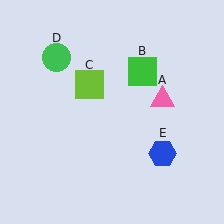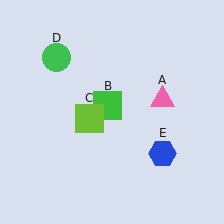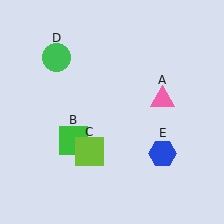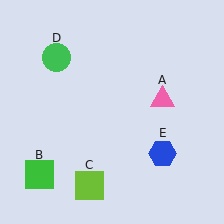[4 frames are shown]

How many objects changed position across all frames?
2 objects changed position: green square (object B), lime square (object C).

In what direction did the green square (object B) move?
The green square (object B) moved down and to the left.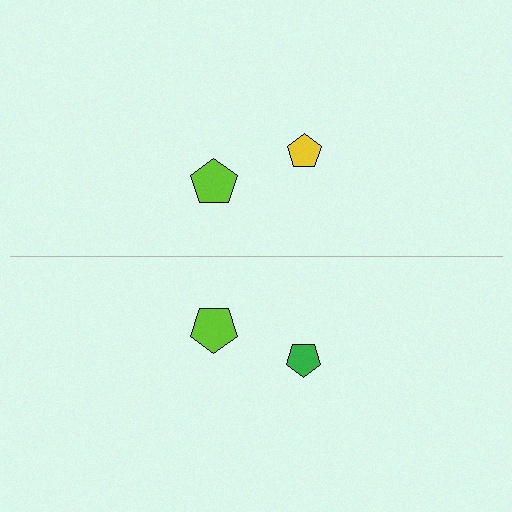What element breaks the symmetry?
The green pentagon on the bottom side breaks the symmetry — its mirror counterpart is yellow.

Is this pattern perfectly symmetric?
No, the pattern is not perfectly symmetric. The green pentagon on the bottom side breaks the symmetry — its mirror counterpart is yellow.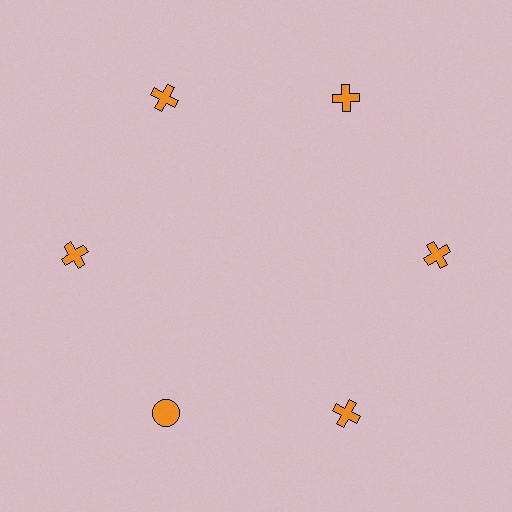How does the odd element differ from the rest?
It has a different shape: circle instead of cross.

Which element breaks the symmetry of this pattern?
The orange circle at roughly the 7 o'clock position breaks the symmetry. All other shapes are orange crosses.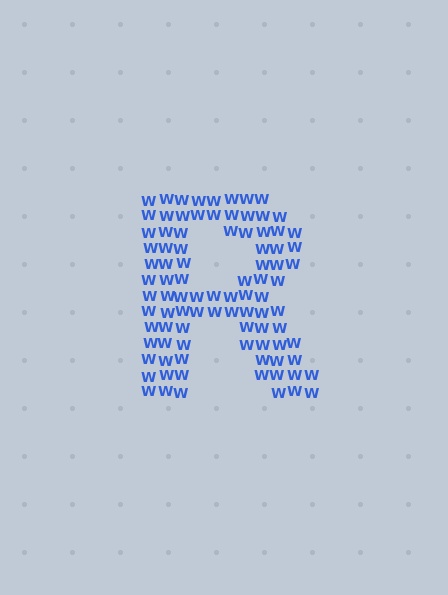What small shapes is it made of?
It is made of small letter W's.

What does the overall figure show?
The overall figure shows the letter R.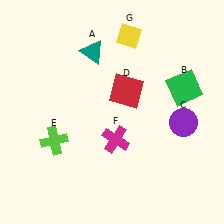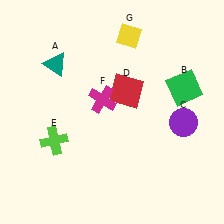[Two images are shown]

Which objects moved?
The objects that moved are: the teal triangle (A), the magenta cross (F).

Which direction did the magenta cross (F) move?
The magenta cross (F) moved up.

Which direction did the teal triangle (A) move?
The teal triangle (A) moved left.